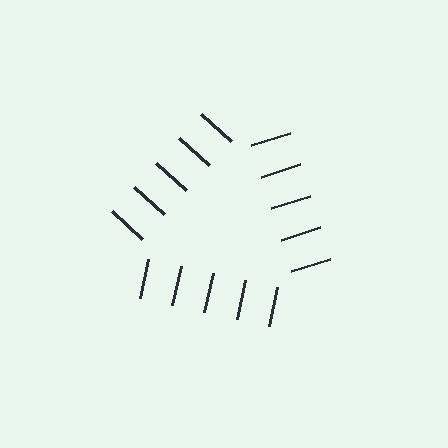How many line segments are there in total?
15 — 5 along each of the 3 edges.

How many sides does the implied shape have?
3 sides — the line-ends trace a triangle.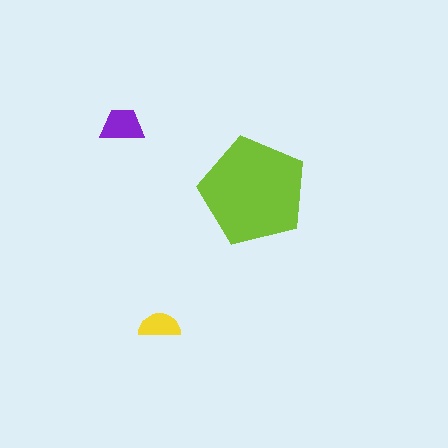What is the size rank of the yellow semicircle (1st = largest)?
3rd.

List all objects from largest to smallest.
The lime pentagon, the purple trapezoid, the yellow semicircle.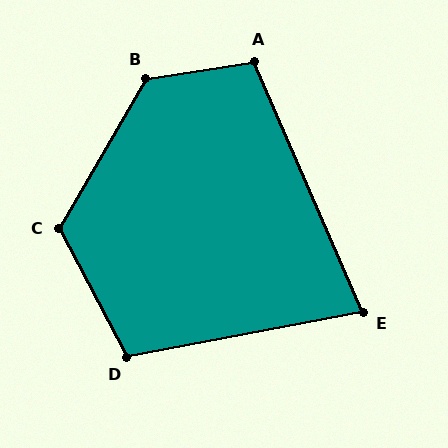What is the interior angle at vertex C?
Approximately 122 degrees (obtuse).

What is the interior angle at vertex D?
Approximately 107 degrees (obtuse).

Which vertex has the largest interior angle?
B, at approximately 129 degrees.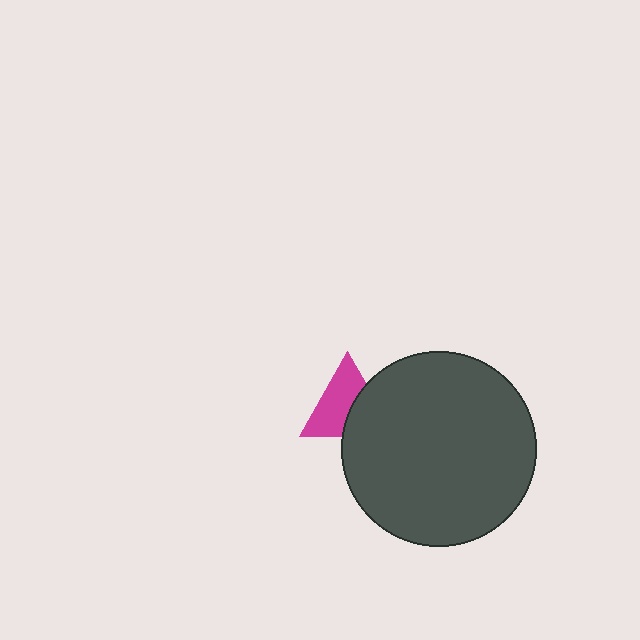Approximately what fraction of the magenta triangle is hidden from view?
Roughly 39% of the magenta triangle is hidden behind the dark gray circle.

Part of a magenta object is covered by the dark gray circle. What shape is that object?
It is a triangle.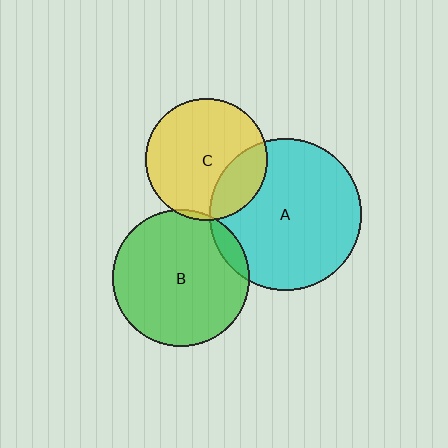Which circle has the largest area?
Circle A (cyan).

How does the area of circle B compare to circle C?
Approximately 1.3 times.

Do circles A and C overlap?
Yes.